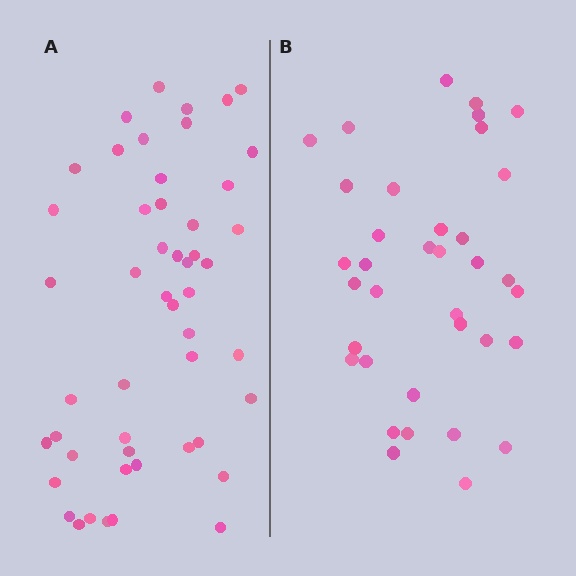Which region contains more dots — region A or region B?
Region A (the left region) has more dots.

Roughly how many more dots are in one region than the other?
Region A has approximately 15 more dots than region B.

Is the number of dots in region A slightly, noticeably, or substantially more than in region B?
Region A has noticeably more, but not dramatically so. The ratio is roughly 1.4 to 1.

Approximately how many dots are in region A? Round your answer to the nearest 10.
About 50 dots.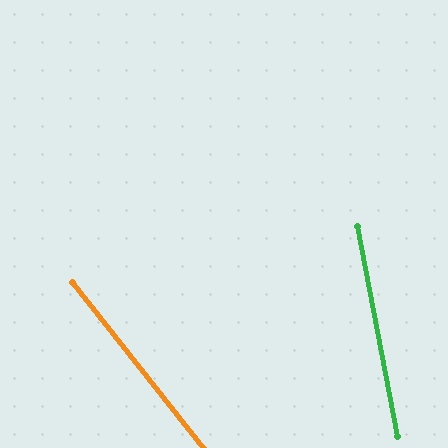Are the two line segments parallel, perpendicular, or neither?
Neither parallel nor perpendicular — they differ by about 27°.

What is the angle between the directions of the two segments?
Approximately 27 degrees.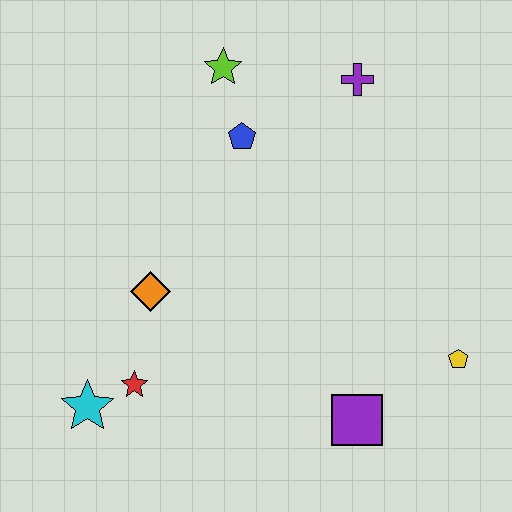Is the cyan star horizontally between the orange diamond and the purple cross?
No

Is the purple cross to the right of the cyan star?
Yes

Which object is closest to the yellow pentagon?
The purple square is closest to the yellow pentagon.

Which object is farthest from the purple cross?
The cyan star is farthest from the purple cross.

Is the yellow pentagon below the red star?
No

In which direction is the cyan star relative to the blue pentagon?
The cyan star is below the blue pentagon.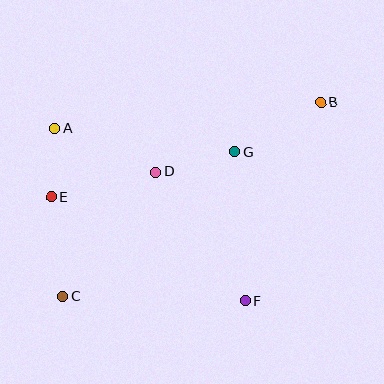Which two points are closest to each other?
Points A and E are closest to each other.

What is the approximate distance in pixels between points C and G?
The distance between C and G is approximately 225 pixels.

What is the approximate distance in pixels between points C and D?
The distance between C and D is approximately 155 pixels.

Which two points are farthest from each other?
Points B and C are farthest from each other.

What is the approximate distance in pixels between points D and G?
The distance between D and G is approximately 82 pixels.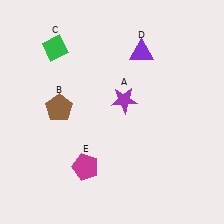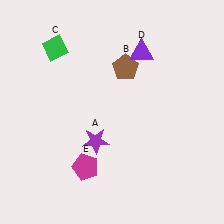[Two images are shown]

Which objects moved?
The objects that moved are: the purple star (A), the brown pentagon (B).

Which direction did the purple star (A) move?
The purple star (A) moved down.